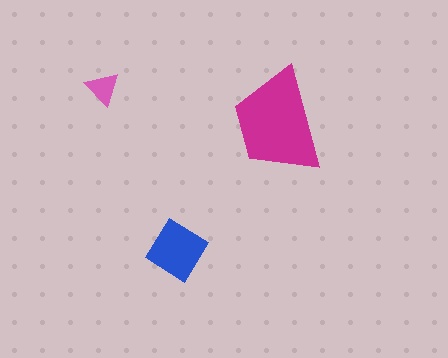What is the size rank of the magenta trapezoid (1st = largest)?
1st.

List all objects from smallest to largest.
The pink triangle, the blue diamond, the magenta trapezoid.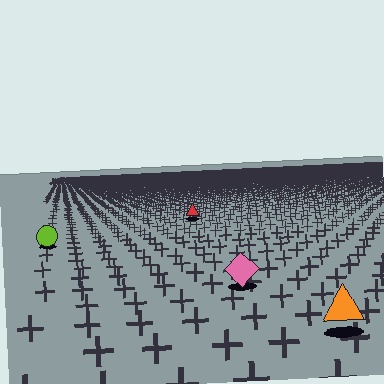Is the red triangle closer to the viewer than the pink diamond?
No. The pink diamond is closer — you can tell from the texture gradient: the ground texture is coarser near it.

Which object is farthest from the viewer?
The red triangle is farthest from the viewer. It appears smaller and the ground texture around it is denser.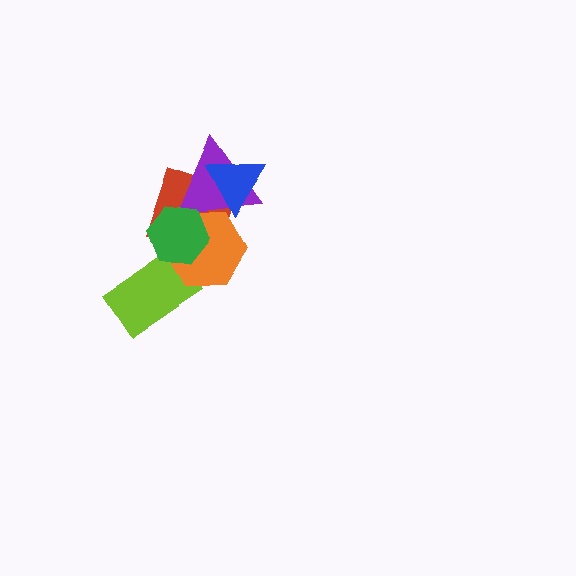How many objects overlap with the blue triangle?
2 objects overlap with the blue triangle.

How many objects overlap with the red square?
4 objects overlap with the red square.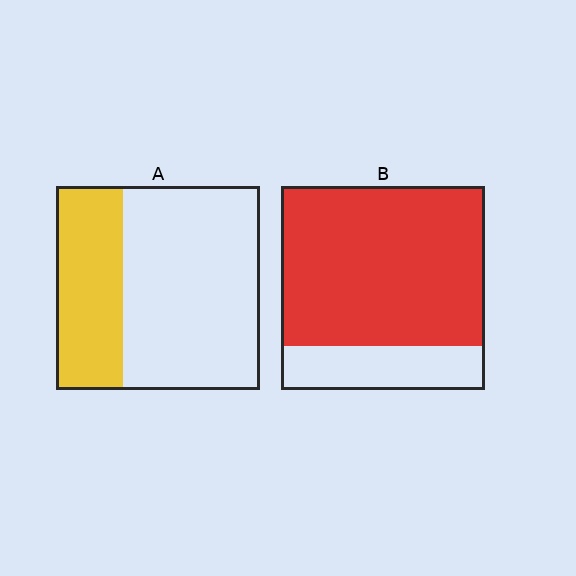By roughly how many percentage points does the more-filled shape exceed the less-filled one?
By roughly 45 percentage points (B over A).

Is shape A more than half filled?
No.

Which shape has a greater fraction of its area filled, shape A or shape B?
Shape B.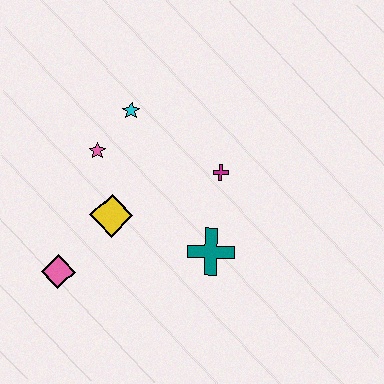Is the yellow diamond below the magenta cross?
Yes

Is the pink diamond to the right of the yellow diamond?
No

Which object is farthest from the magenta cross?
The pink diamond is farthest from the magenta cross.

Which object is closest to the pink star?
The cyan star is closest to the pink star.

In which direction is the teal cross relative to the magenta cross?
The teal cross is below the magenta cross.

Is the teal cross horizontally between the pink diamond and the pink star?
No